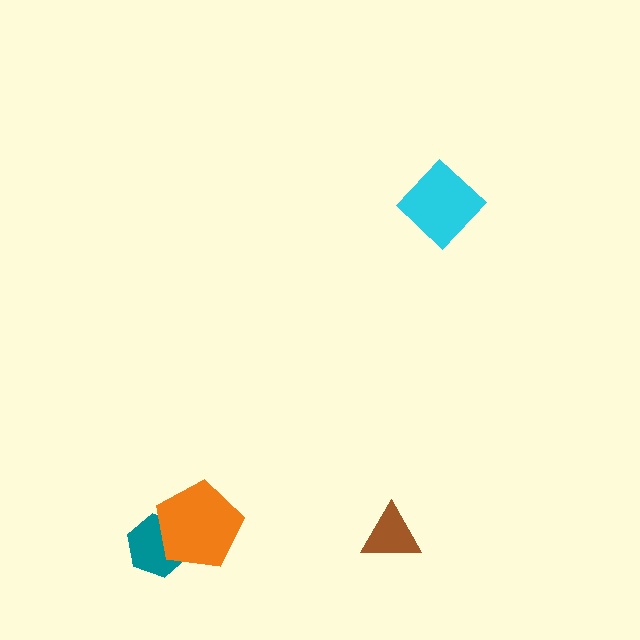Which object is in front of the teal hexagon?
The orange pentagon is in front of the teal hexagon.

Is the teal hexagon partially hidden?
Yes, it is partially covered by another shape.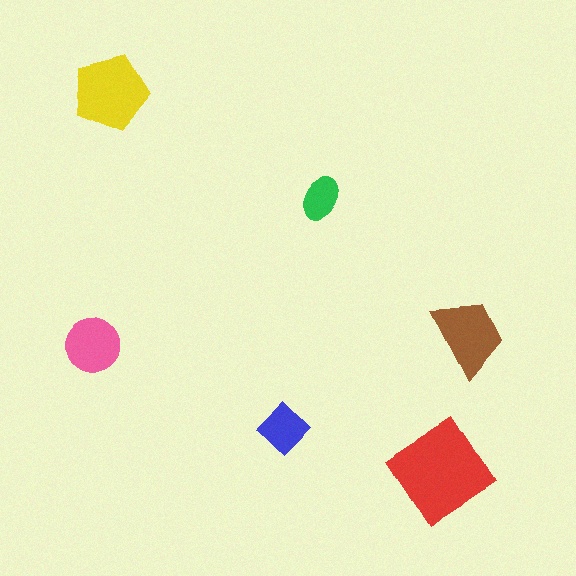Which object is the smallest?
The green ellipse.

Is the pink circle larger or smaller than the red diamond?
Smaller.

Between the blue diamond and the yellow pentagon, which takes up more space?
The yellow pentagon.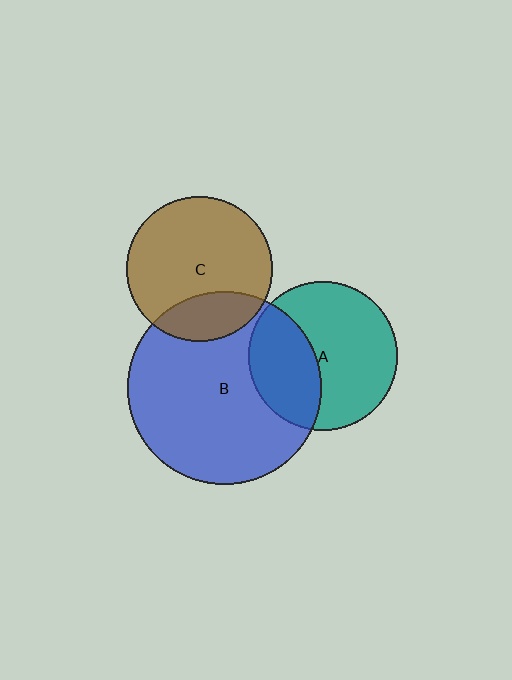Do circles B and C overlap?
Yes.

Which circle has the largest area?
Circle B (blue).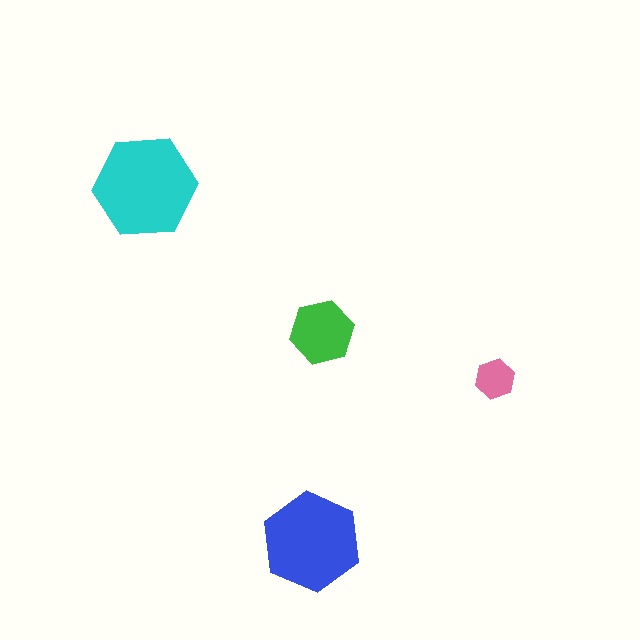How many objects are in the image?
There are 4 objects in the image.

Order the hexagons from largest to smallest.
the cyan one, the blue one, the green one, the pink one.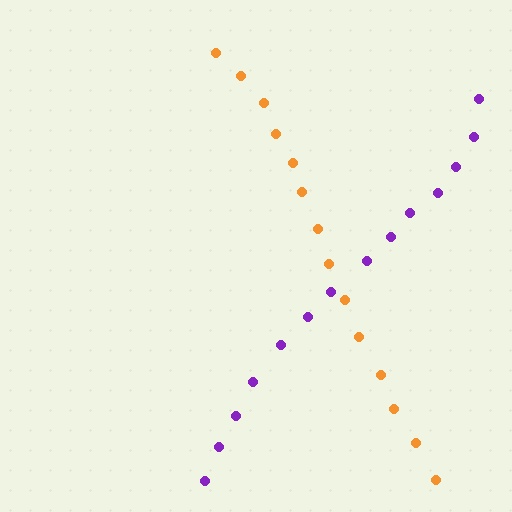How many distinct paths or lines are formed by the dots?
There are 2 distinct paths.